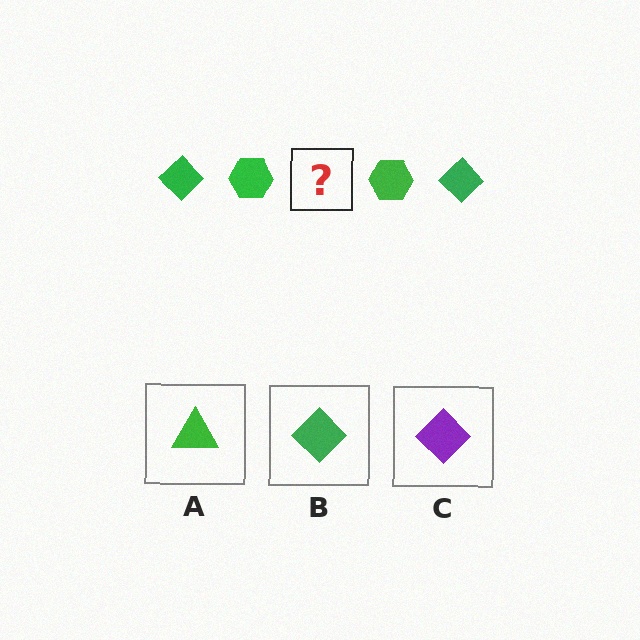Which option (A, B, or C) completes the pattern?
B.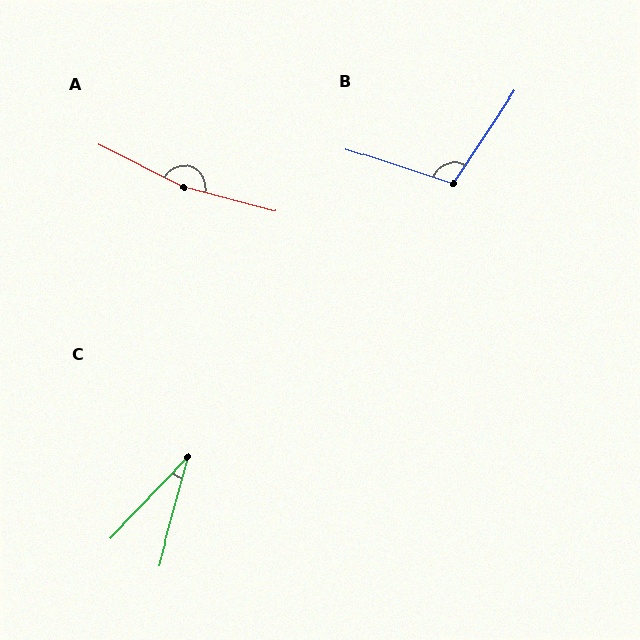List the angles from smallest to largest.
C (29°), B (105°), A (169°).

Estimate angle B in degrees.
Approximately 105 degrees.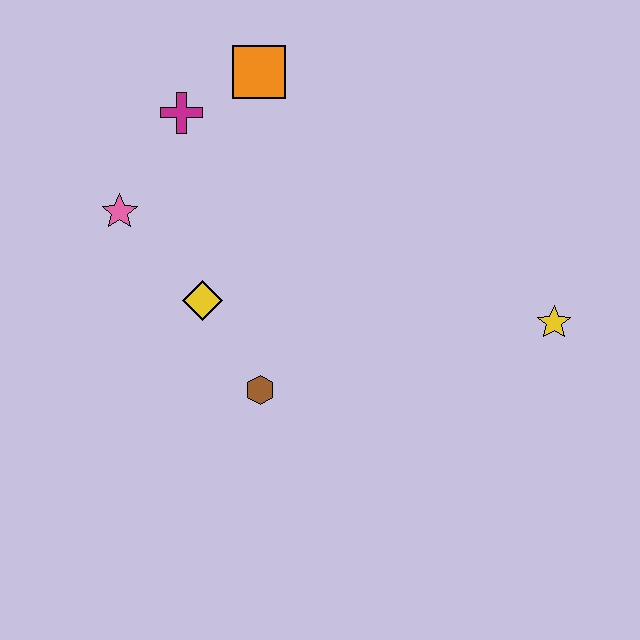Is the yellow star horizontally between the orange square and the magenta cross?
No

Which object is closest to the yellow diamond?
The brown hexagon is closest to the yellow diamond.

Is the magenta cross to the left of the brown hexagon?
Yes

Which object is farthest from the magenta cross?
The yellow star is farthest from the magenta cross.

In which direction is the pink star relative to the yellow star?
The pink star is to the left of the yellow star.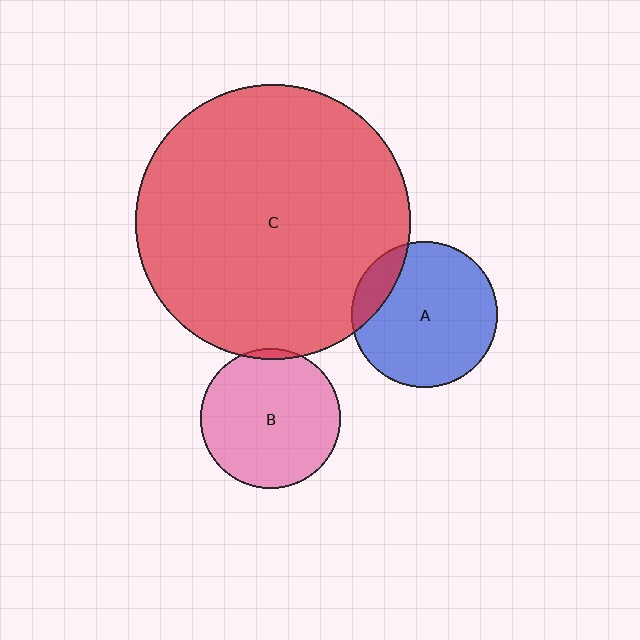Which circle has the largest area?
Circle C (red).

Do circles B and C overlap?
Yes.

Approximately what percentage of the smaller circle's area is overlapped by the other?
Approximately 5%.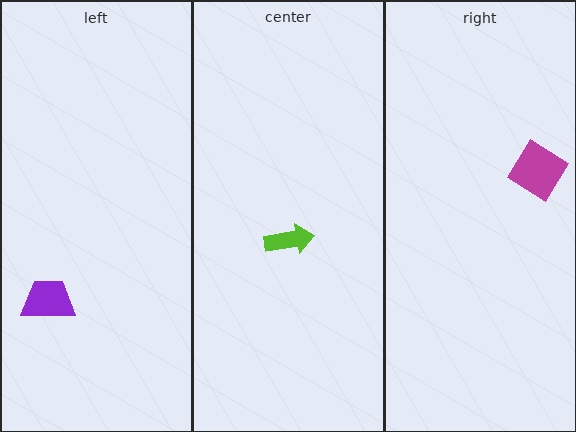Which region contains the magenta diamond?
The right region.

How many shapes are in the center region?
1.